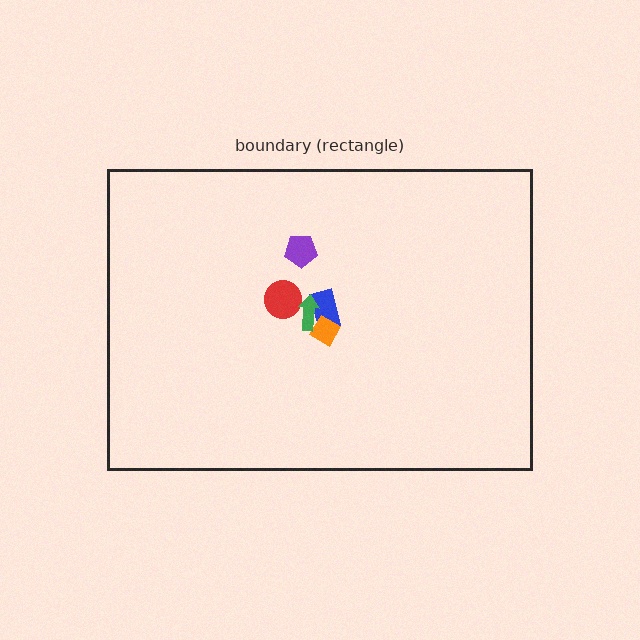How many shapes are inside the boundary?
5 inside, 0 outside.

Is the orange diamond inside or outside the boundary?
Inside.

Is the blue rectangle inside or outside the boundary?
Inside.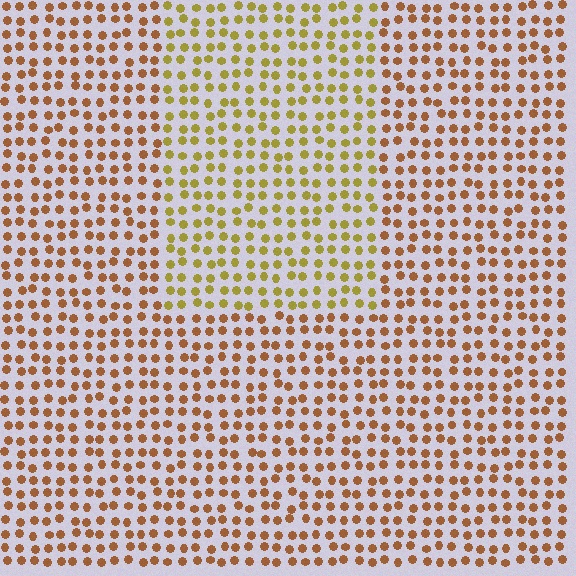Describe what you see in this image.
The image is filled with small brown elements in a uniform arrangement. A rectangle-shaped region is visible where the elements are tinted to a slightly different hue, forming a subtle color boundary.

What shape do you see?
I see a rectangle.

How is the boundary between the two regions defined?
The boundary is defined purely by a slight shift in hue (about 33 degrees). Spacing, size, and orientation are identical on both sides.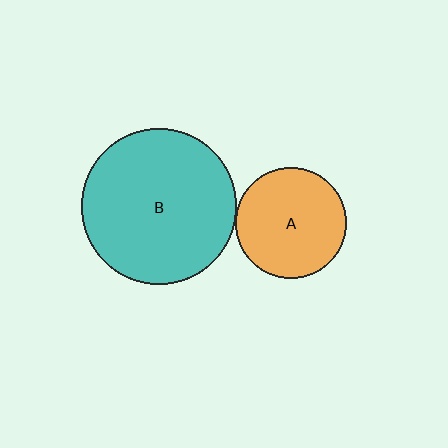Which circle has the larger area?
Circle B (teal).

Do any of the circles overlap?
No, none of the circles overlap.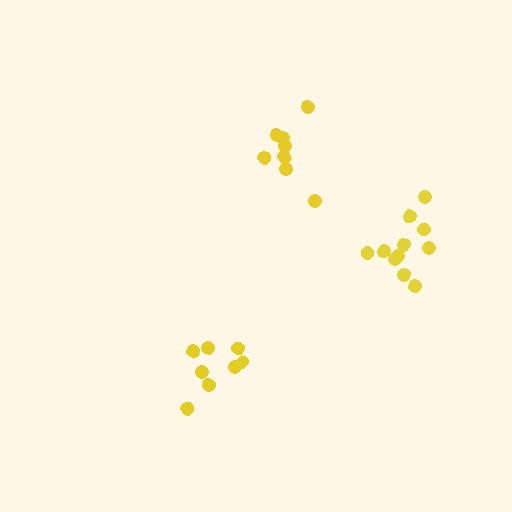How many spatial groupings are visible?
There are 3 spatial groupings.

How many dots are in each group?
Group 1: 8 dots, Group 2: 8 dots, Group 3: 11 dots (27 total).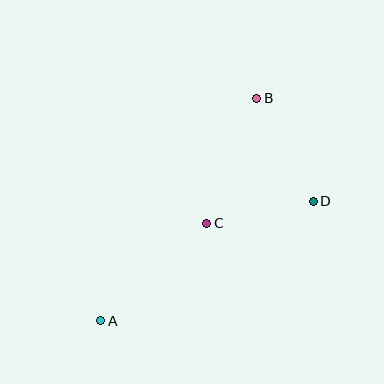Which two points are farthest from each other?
Points A and B are farthest from each other.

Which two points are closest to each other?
Points C and D are closest to each other.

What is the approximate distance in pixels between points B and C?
The distance between B and C is approximately 135 pixels.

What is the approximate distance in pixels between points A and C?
The distance between A and C is approximately 144 pixels.